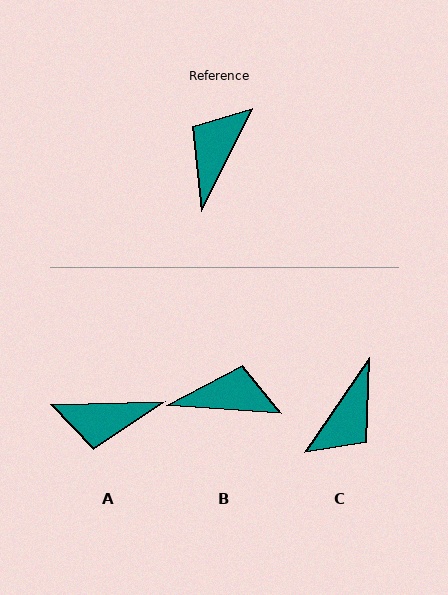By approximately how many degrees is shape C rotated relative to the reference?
Approximately 173 degrees counter-clockwise.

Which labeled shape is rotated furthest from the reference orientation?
C, about 173 degrees away.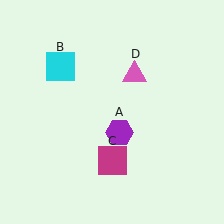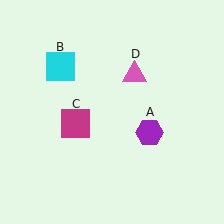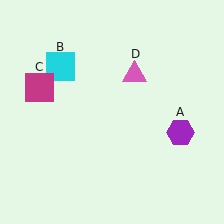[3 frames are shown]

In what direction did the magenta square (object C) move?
The magenta square (object C) moved up and to the left.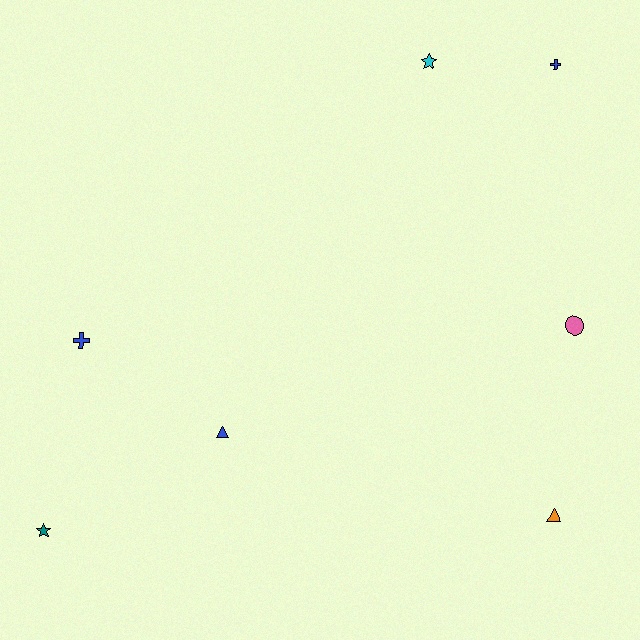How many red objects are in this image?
There are no red objects.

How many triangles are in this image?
There are 2 triangles.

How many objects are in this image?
There are 7 objects.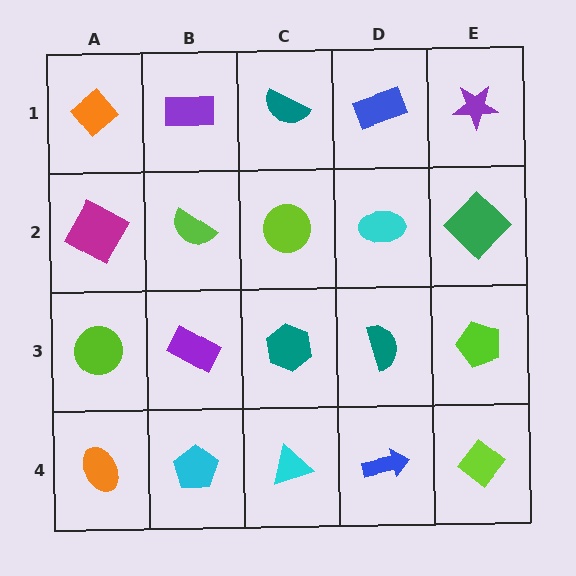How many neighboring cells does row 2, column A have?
3.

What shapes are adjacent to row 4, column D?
A teal semicircle (row 3, column D), a cyan triangle (row 4, column C), a lime diamond (row 4, column E).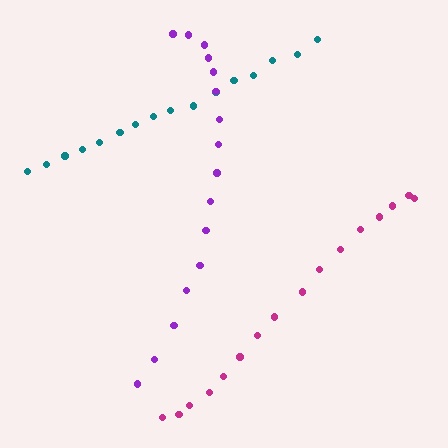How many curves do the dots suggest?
There are 3 distinct paths.